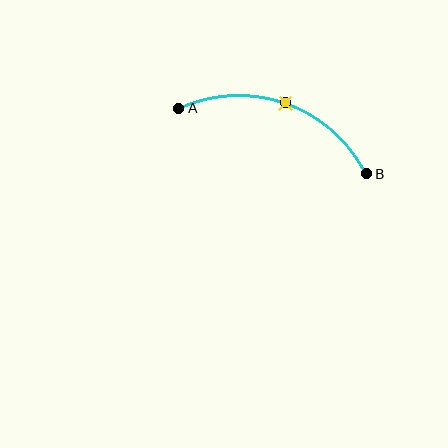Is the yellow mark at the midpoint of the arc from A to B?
Yes. The yellow mark lies on the arc at equal arc-length from both A and B — it is the arc midpoint.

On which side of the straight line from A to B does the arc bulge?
The arc bulges above the straight line connecting A and B.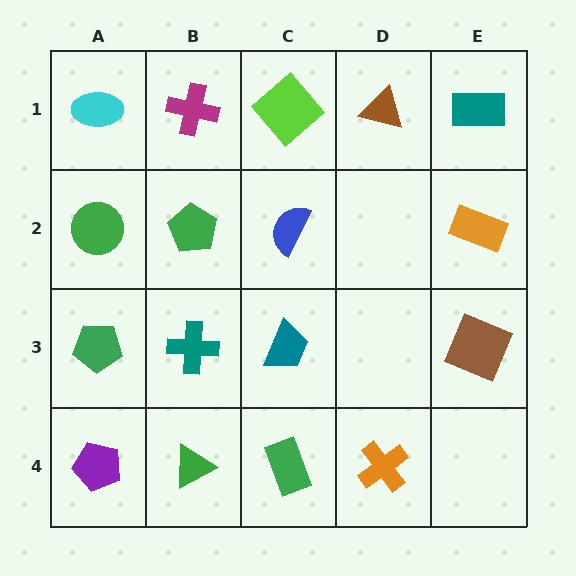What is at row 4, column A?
A purple pentagon.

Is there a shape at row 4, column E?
No, that cell is empty.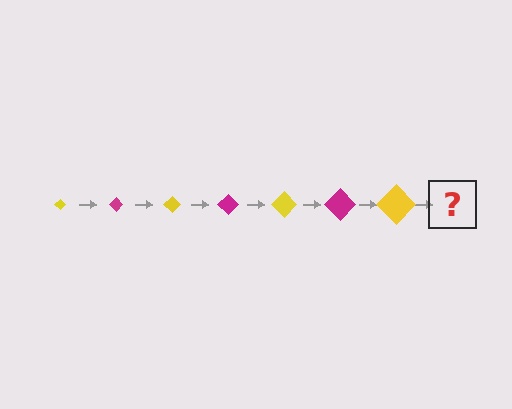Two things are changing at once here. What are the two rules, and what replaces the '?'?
The two rules are that the diamond grows larger each step and the color cycles through yellow and magenta. The '?' should be a magenta diamond, larger than the previous one.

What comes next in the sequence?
The next element should be a magenta diamond, larger than the previous one.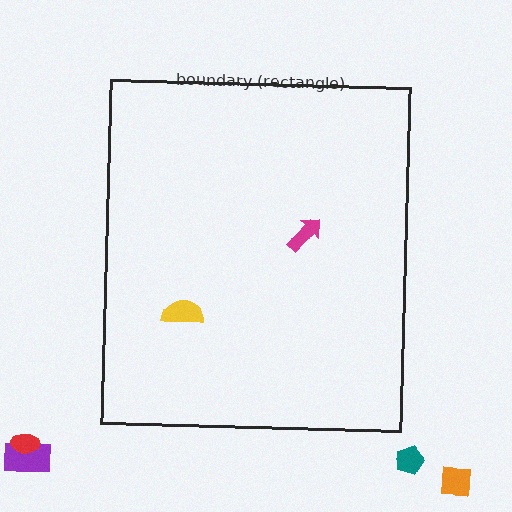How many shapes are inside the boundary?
2 inside, 4 outside.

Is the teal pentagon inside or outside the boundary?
Outside.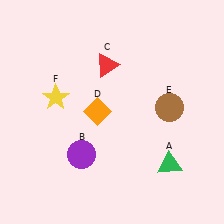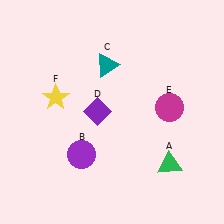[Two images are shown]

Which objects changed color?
C changed from red to teal. D changed from orange to purple. E changed from brown to magenta.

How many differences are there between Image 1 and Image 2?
There are 3 differences between the two images.